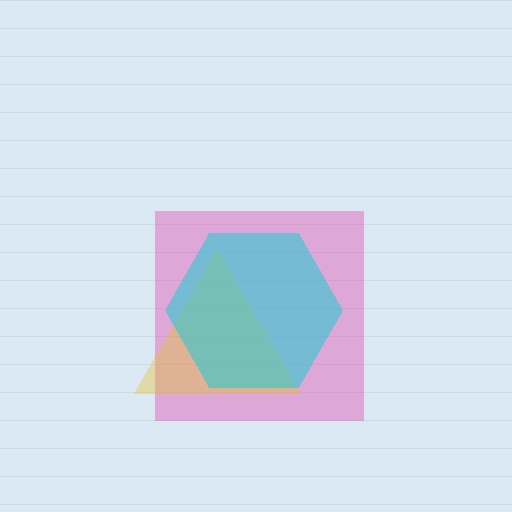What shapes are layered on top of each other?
The layered shapes are: a pink square, a yellow triangle, a cyan hexagon.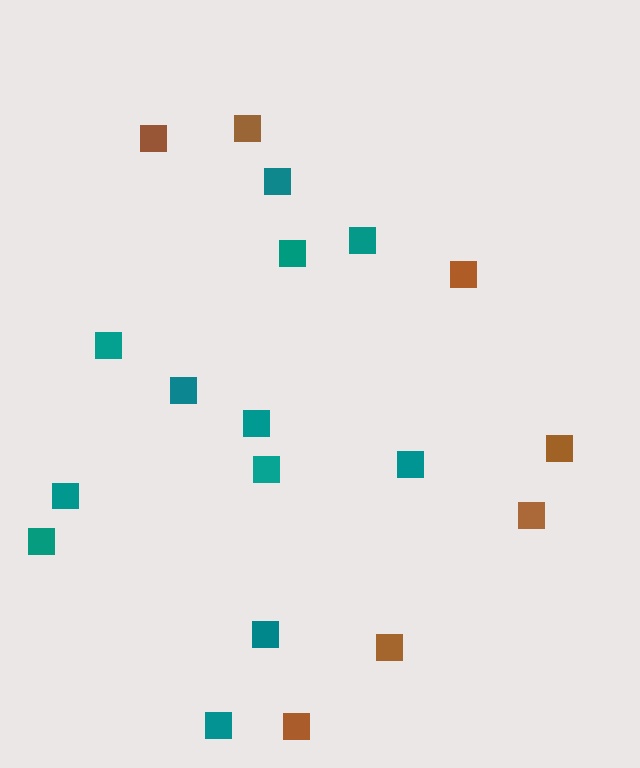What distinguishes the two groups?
There are 2 groups: one group of teal squares (12) and one group of brown squares (7).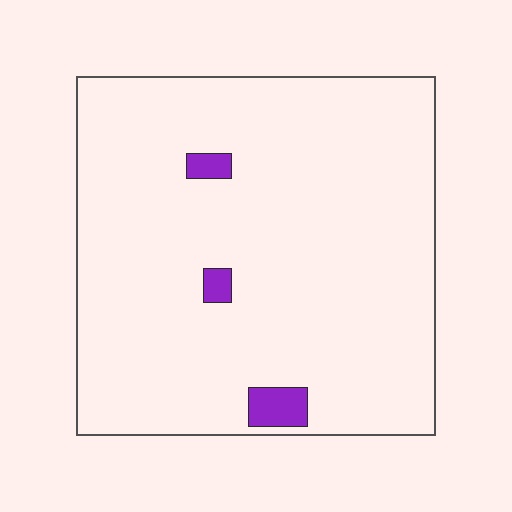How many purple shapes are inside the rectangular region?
3.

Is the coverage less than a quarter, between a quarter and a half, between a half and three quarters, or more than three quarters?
Less than a quarter.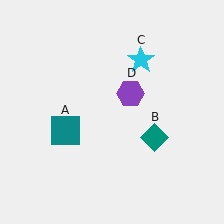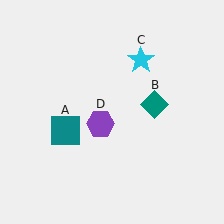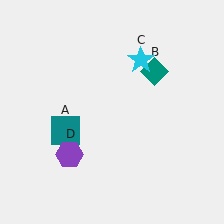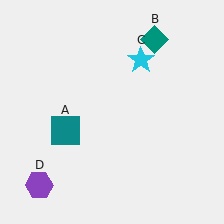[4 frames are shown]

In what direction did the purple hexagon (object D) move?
The purple hexagon (object D) moved down and to the left.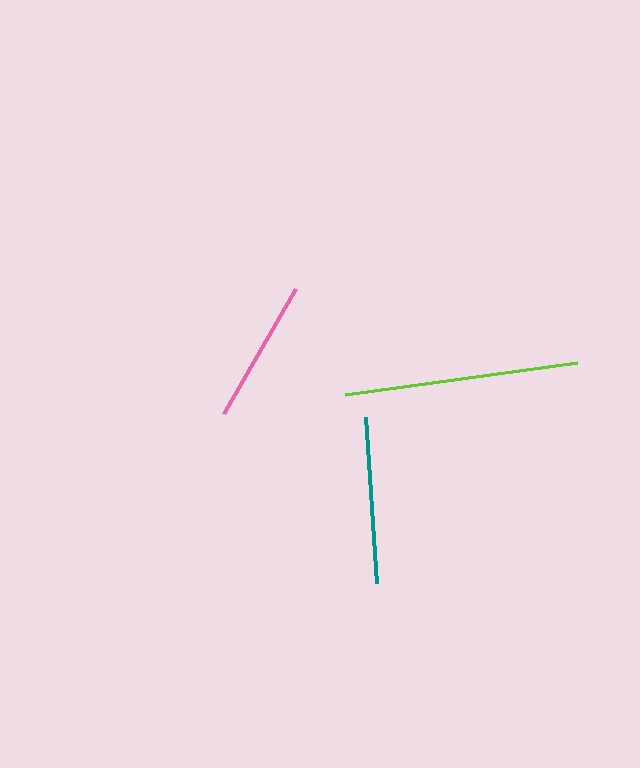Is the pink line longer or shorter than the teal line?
The teal line is longer than the pink line.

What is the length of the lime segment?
The lime segment is approximately 235 pixels long.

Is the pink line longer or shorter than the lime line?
The lime line is longer than the pink line.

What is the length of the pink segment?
The pink segment is approximately 144 pixels long.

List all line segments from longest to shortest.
From longest to shortest: lime, teal, pink.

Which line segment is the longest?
The lime line is the longest at approximately 235 pixels.